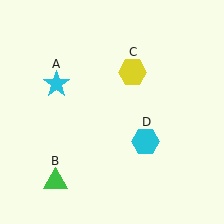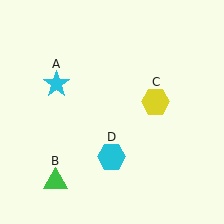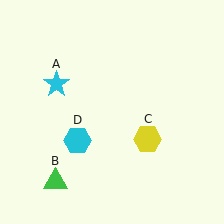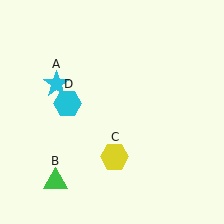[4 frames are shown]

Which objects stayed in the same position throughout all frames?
Cyan star (object A) and green triangle (object B) remained stationary.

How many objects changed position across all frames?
2 objects changed position: yellow hexagon (object C), cyan hexagon (object D).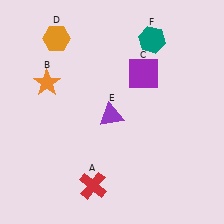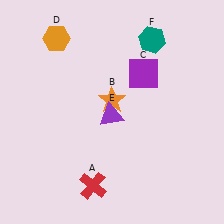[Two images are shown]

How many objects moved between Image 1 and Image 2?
1 object moved between the two images.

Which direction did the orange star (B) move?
The orange star (B) moved right.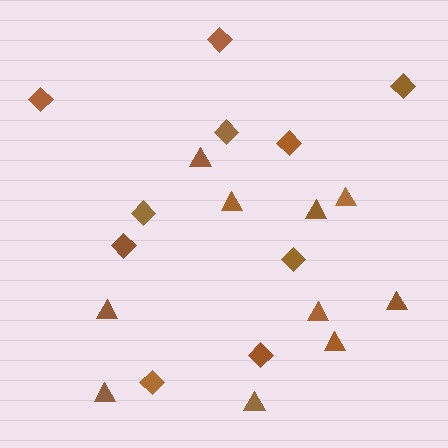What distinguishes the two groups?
There are 2 groups: one group of triangles (10) and one group of diamonds (10).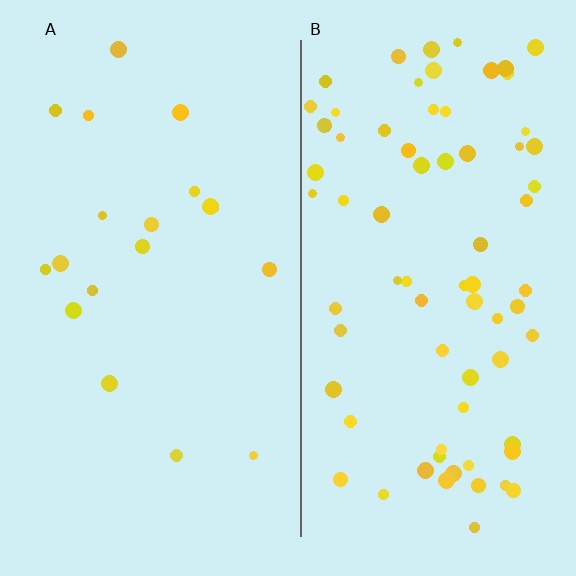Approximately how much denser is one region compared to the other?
Approximately 3.9× — region B over region A.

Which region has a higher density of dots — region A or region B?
B (the right).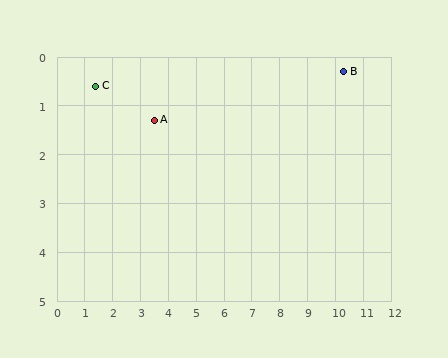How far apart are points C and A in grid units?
Points C and A are about 2.2 grid units apart.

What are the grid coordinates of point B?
Point B is at approximately (10.3, 0.3).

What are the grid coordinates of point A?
Point A is at approximately (3.5, 1.3).